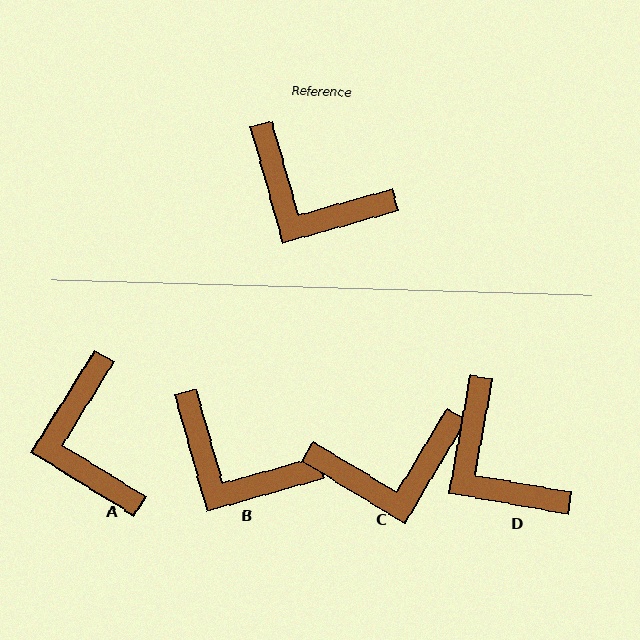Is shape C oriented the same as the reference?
No, it is off by about 43 degrees.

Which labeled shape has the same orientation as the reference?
B.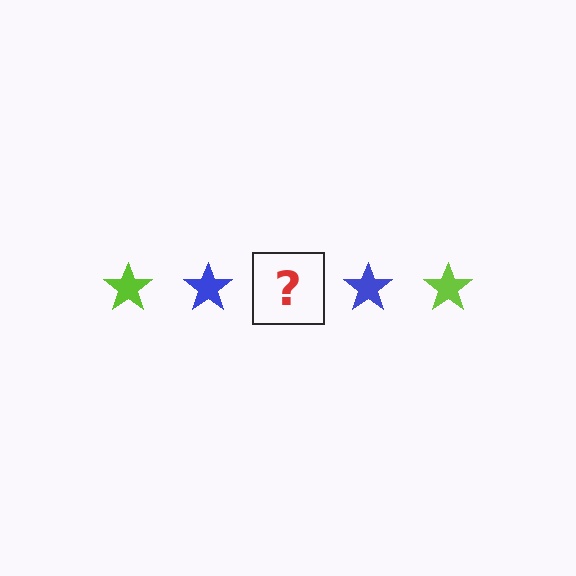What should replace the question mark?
The question mark should be replaced with a lime star.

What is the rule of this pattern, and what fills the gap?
The rule is that the pattern cycles through lime, blue stars. The gap should be filled with a lime star.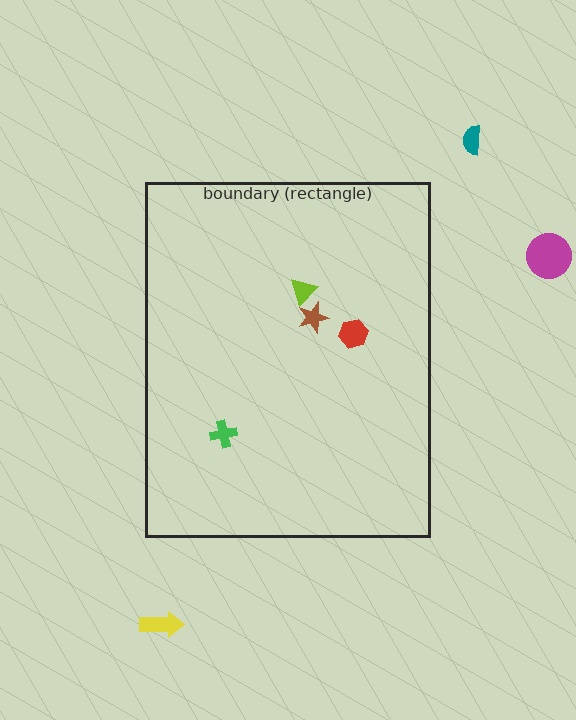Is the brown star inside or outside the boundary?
Inside.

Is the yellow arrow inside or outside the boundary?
Outside.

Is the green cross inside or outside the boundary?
Inside.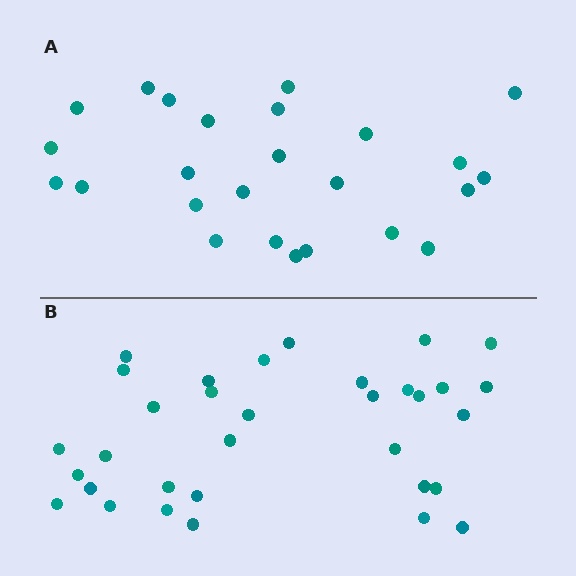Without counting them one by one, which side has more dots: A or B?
Region B (the bottom region) has more dots.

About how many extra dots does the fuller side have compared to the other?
Region B has roughly 8 or so more dots than region A.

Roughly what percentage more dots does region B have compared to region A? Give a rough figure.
About 30% more.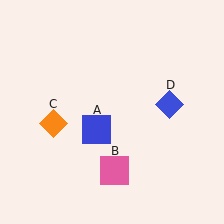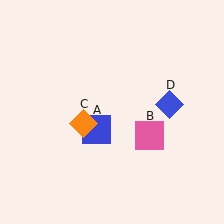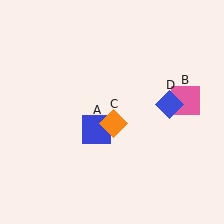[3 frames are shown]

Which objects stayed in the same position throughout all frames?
Blue square (object A) and blue diamond (object D) remained stationary.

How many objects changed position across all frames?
2 objects changed position: pink square (object B), orange diamond (object C).